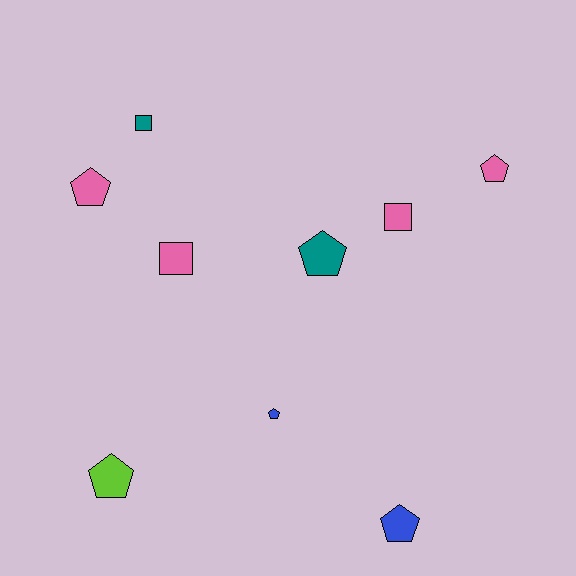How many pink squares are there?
There are 2 pink squares.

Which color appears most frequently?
Pink, with 4 objects.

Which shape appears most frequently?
Pentagon, with 6 objects.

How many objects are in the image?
There are 9 objects.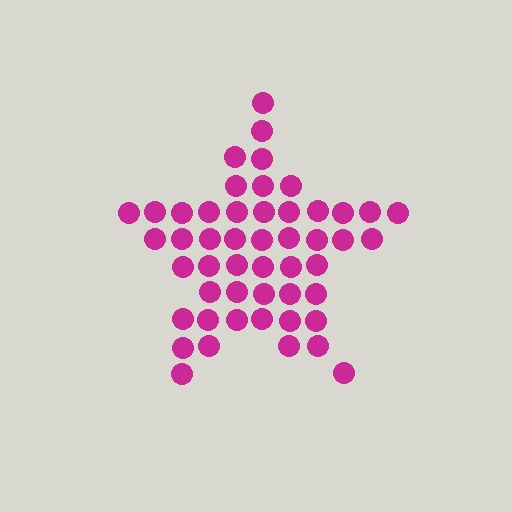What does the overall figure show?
The overall figure shows a star.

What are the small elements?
The small elements are circles.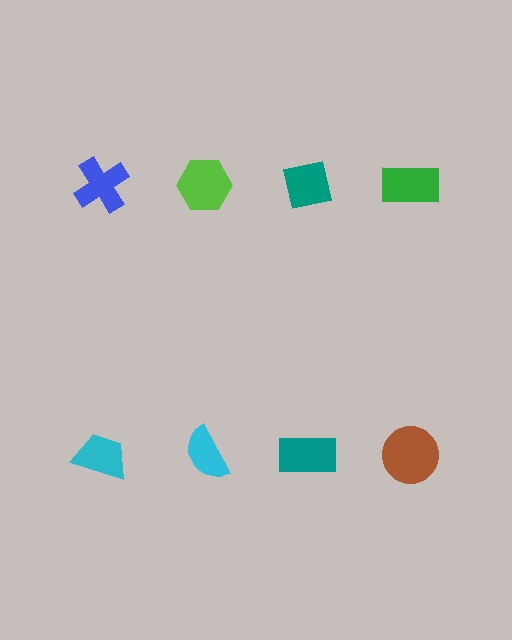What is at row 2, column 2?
A cyan semicircle.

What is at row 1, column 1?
A blue cross.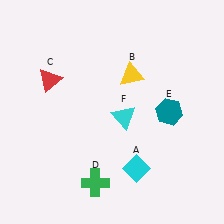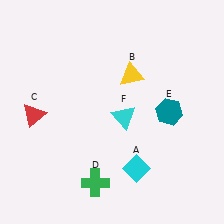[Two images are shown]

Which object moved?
The red triangle (C) moved down.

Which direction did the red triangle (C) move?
The red triangle (C) moved down.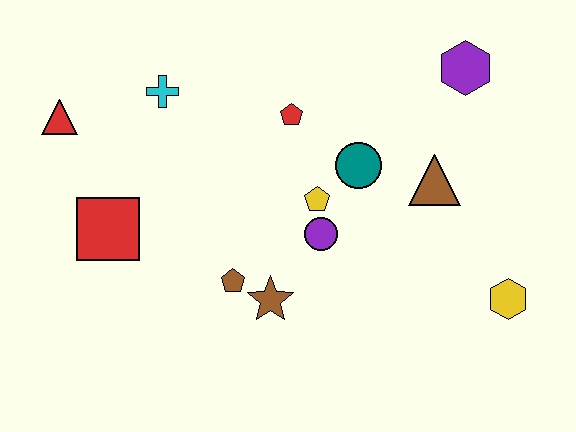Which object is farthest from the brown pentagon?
The purple hexagon is farthest from the brown pentagon.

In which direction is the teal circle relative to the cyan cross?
The teal circle is to the right of the cyan cross.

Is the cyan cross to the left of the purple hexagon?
Yes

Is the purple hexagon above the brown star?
Yes